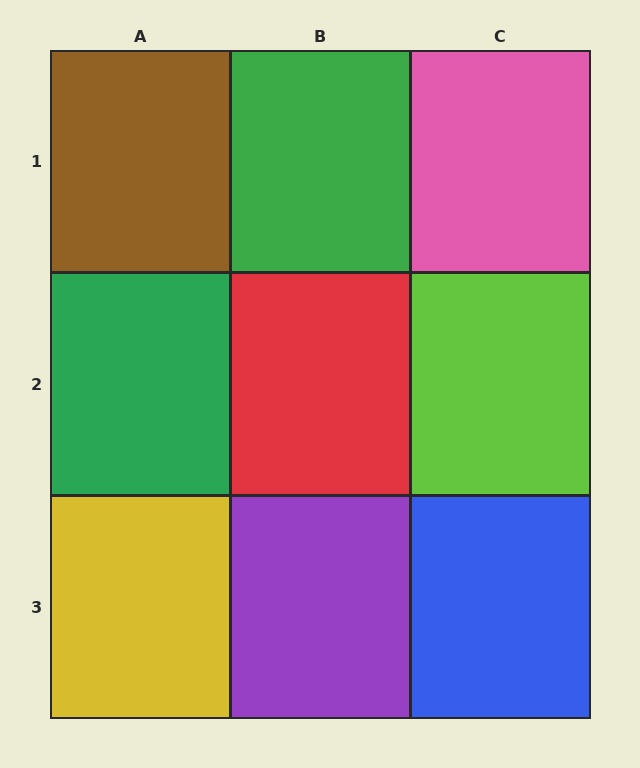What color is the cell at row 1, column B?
Green.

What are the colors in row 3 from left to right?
Yellow, purple, blue.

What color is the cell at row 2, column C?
Lime.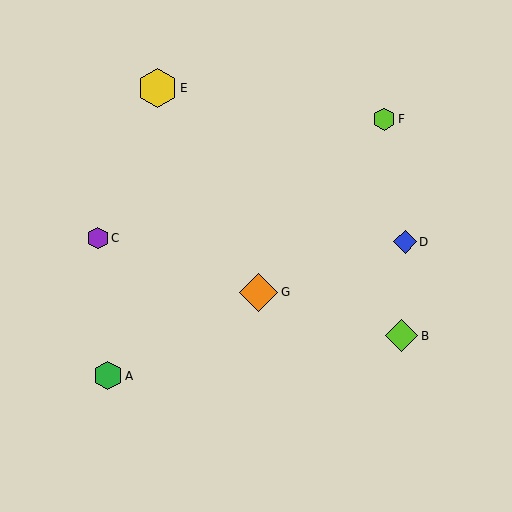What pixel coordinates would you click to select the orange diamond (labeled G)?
Click at (259, 293) to select the orange diamond G.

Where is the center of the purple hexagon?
The center of the purple hexagon is at (98, 238).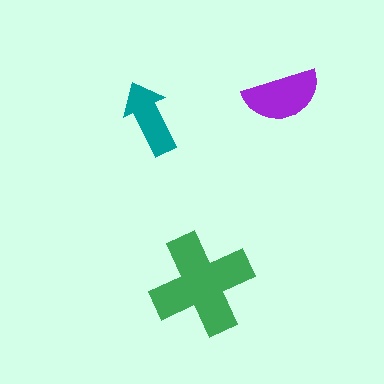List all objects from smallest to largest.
The teal arrow, the purple semicircle, the green cross.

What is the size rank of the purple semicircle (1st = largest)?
2nd.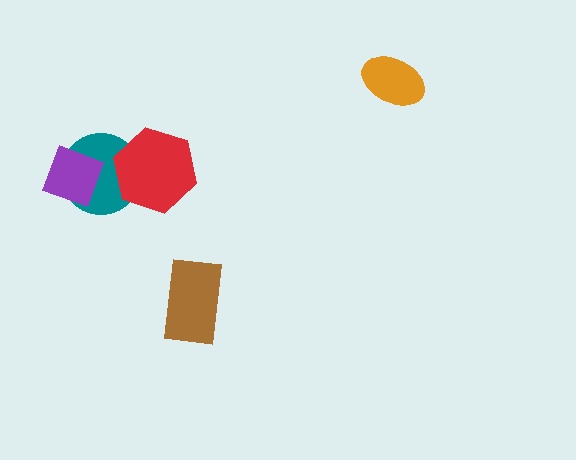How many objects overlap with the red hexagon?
1 object overlaps with the red hexagon.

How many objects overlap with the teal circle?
2 objects overlap with the teal circle.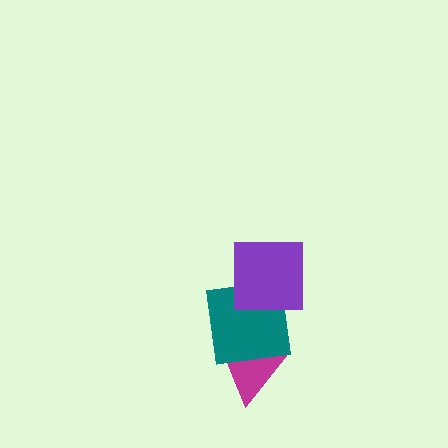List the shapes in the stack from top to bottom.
From top to bottom: the purple square, the teal square, the magenta triangle.